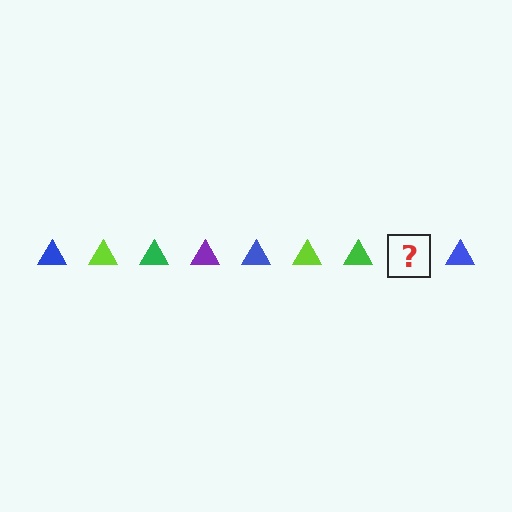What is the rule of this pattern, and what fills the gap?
The rule is that the pattern cycles through blue, lime, green, purple triangles. The gap should be filled with a purple triangle.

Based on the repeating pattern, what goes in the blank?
The blank should be a purple triangle.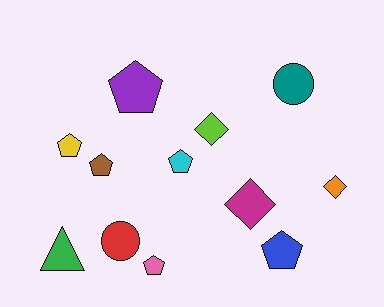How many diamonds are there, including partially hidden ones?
There are 3 diamonds.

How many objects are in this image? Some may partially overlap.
There are 12 objects.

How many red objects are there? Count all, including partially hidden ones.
There is 1 red object.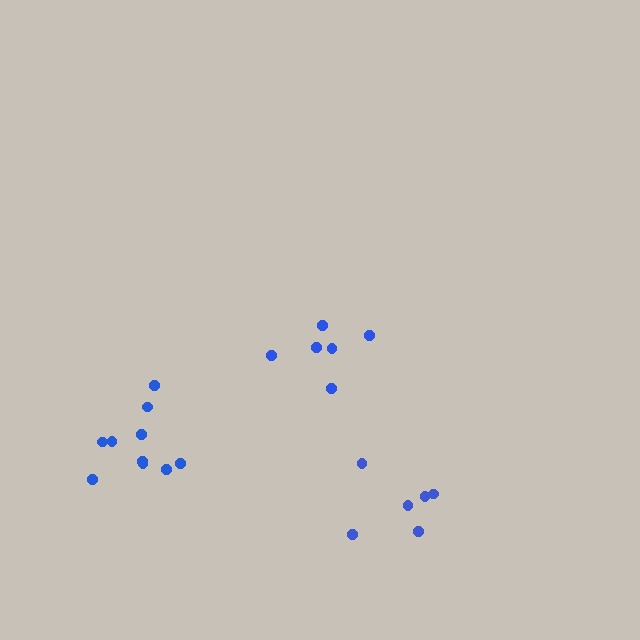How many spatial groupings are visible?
There are 3 spatial groupings.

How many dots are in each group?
Group 1: 6 dots, Group 2: 6 dots, Group 3: 10 dots (22 total).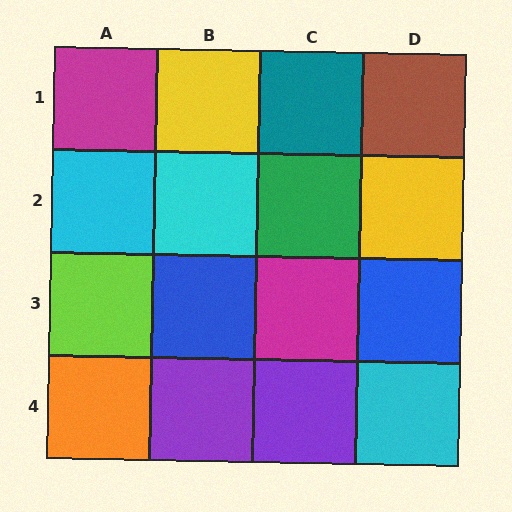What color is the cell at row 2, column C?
Green.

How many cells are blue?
2 cells are blue.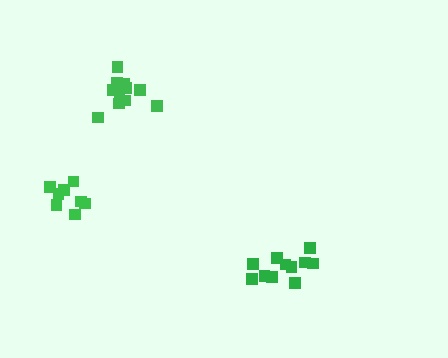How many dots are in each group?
Group 1: 11 dots, Group 2: 11 dots, Group 3: 8 dots (30 total).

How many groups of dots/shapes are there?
There are 3 groups.